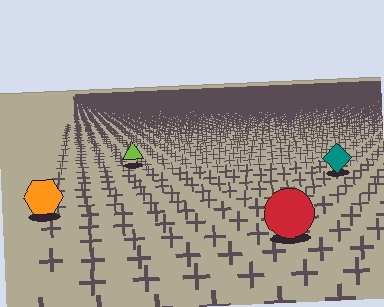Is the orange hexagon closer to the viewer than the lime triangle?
Yes. The orange hexagon is closer — you can tell from the texture gradient: the ground texture is coarser near it.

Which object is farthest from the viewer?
The lime triangle is farthest from the viewer. It appears smaller and the ground texture around it is denser.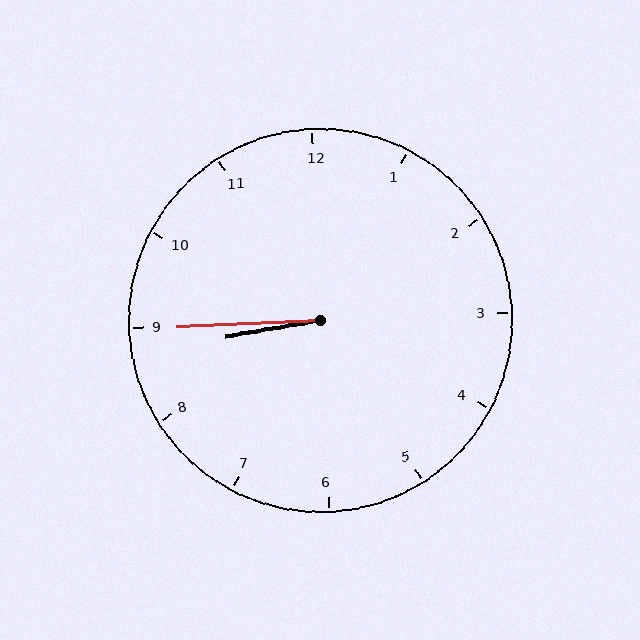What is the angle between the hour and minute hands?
Approximately 8 degrees.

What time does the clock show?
8:45.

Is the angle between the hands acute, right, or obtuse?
It is acute.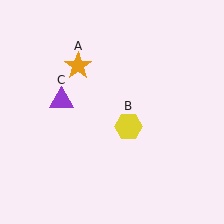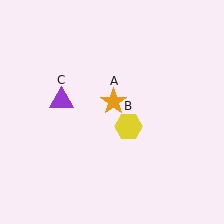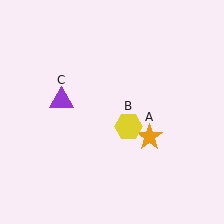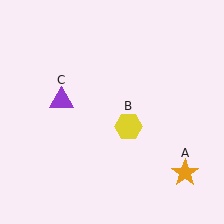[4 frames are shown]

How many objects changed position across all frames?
1 object changed position: orange star (object A).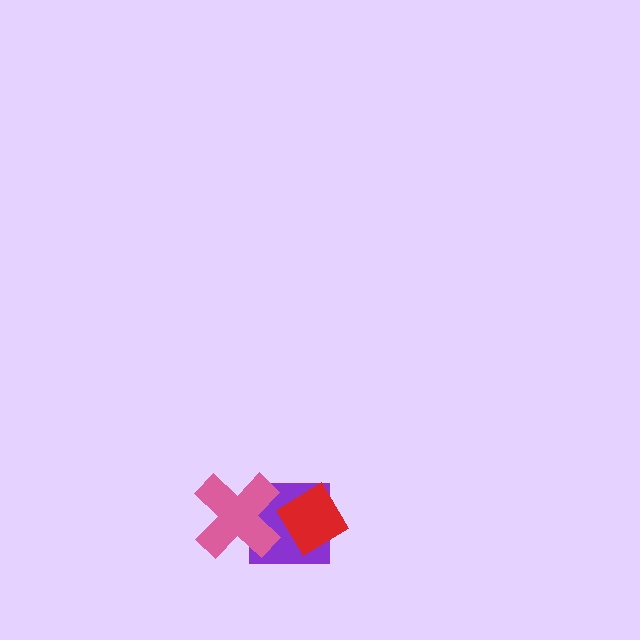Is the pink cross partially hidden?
No, no other shape covers it.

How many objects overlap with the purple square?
2 objects overlap with the purple square.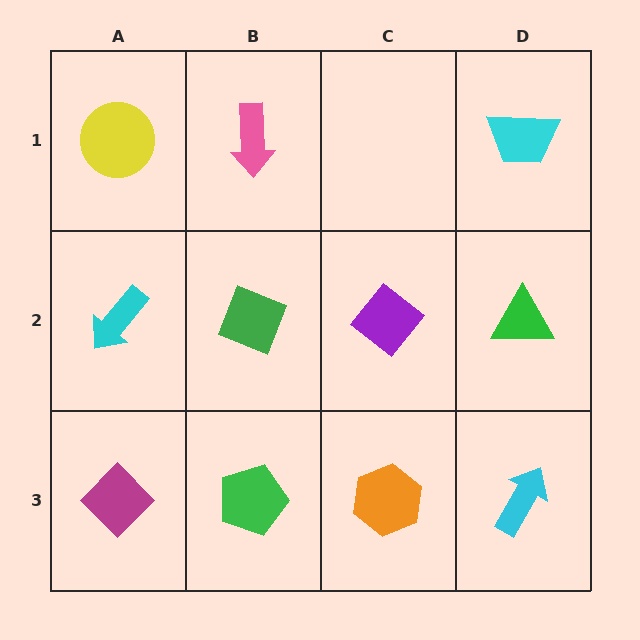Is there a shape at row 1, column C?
No, that cell is empty.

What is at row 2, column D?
A green triangle.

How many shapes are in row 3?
4 shapes.